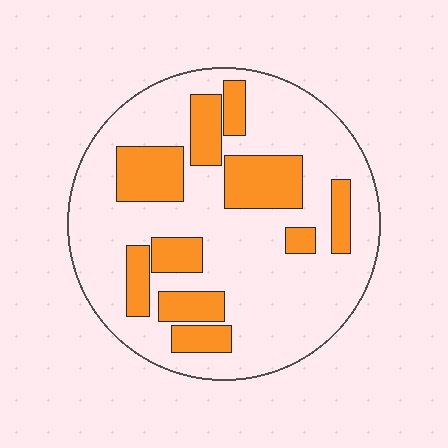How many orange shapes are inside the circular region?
10.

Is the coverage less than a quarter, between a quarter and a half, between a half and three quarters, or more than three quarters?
Between a quarter and a half.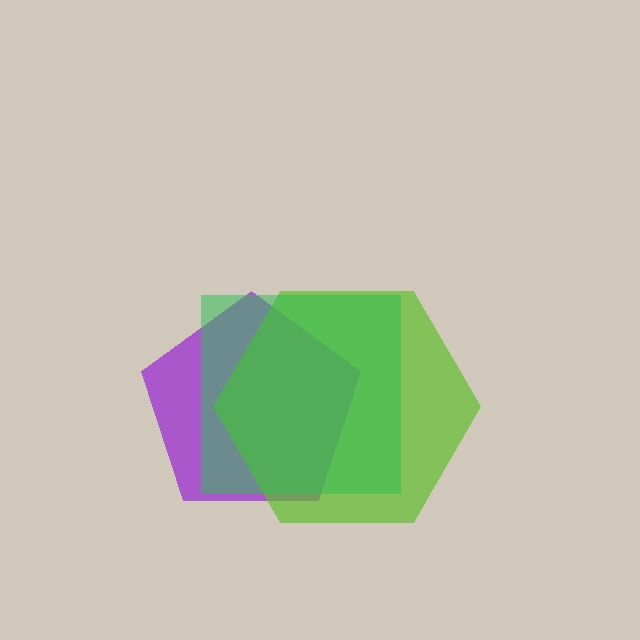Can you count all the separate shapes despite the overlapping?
Yes, there are 3 separate shapes.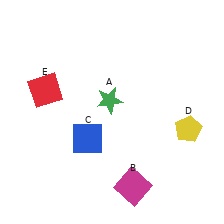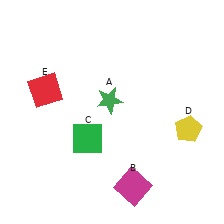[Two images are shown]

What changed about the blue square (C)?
In Image 1, C is blue. In Image 2, it changed to green.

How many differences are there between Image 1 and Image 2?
There is 1 difference between the two images.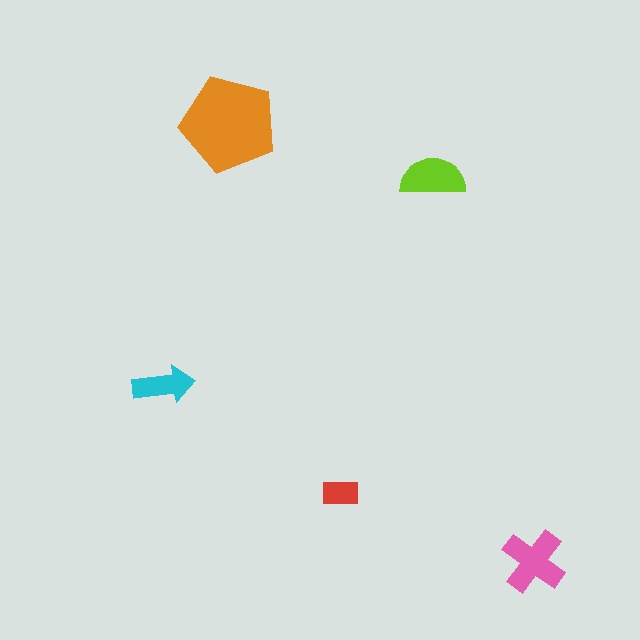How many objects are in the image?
There are 5 objects in the image.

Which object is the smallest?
The red rectangle.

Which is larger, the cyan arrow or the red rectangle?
The cyan arrow.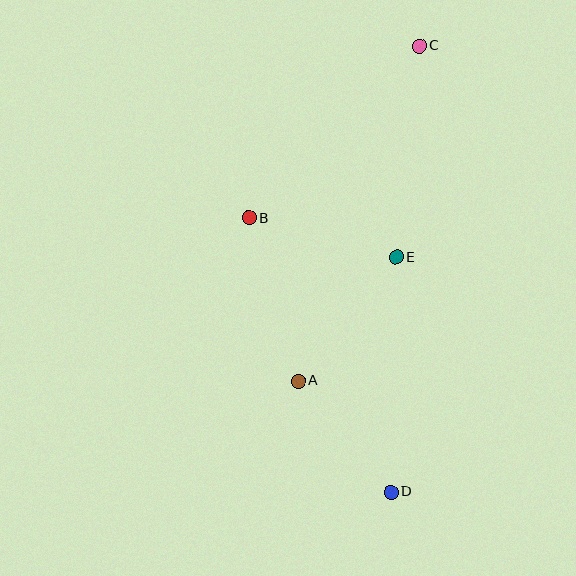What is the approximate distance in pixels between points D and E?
The distance between D and E is approximately 235 pixels.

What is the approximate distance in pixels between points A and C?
The distance between A and C is approximately 356 pixels.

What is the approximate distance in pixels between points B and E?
The distance between B and E is approximately 153 pixels.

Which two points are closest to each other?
Points A and D are closest to each other.